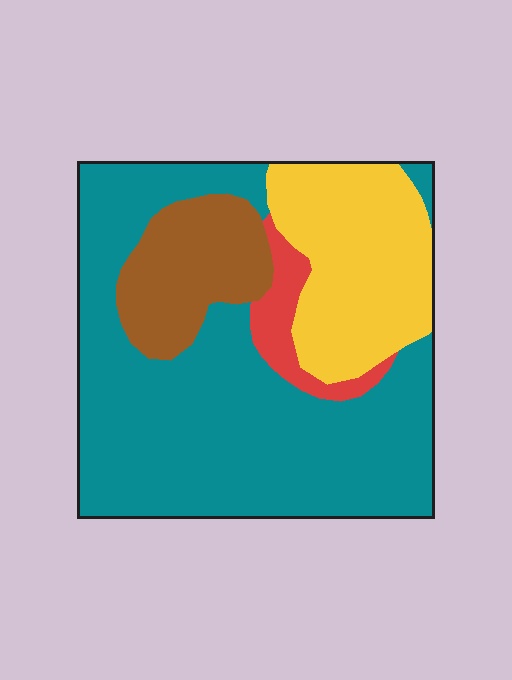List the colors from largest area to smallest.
From largest to smallest: teal, yellow, brown, red.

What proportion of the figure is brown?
Brown takes up about one eighth (1/8) of the figure.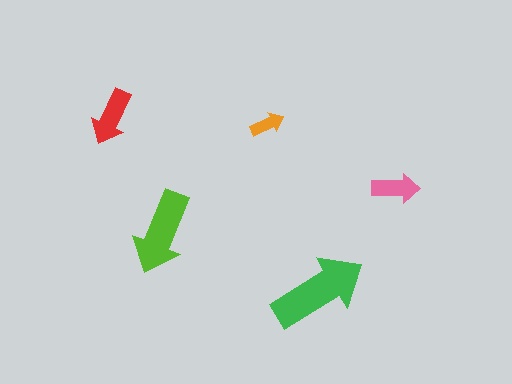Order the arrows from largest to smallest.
the green one, the lime one, the red one, the pink one, the orange one.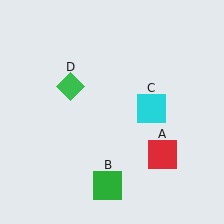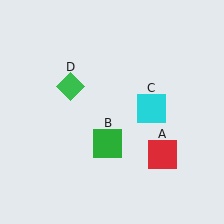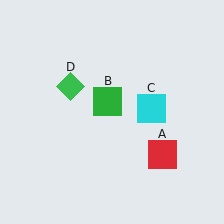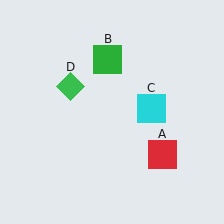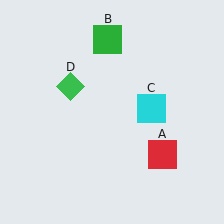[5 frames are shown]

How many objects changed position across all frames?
1 object changed position: green square (object B).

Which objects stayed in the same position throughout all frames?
Red square (object A) and cyan square (object C) and green diamond (object D) remained stationary.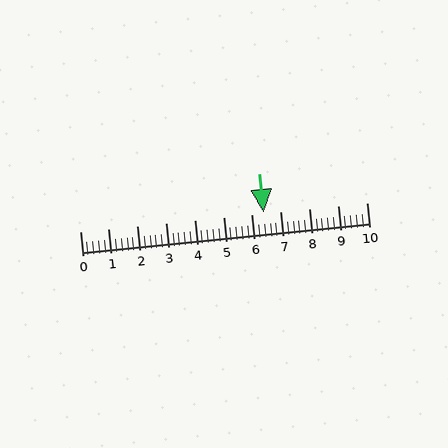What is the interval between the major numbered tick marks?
The major tick marks are spaced 1 units apart.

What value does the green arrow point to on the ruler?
The green arrow points to approximately 6.4.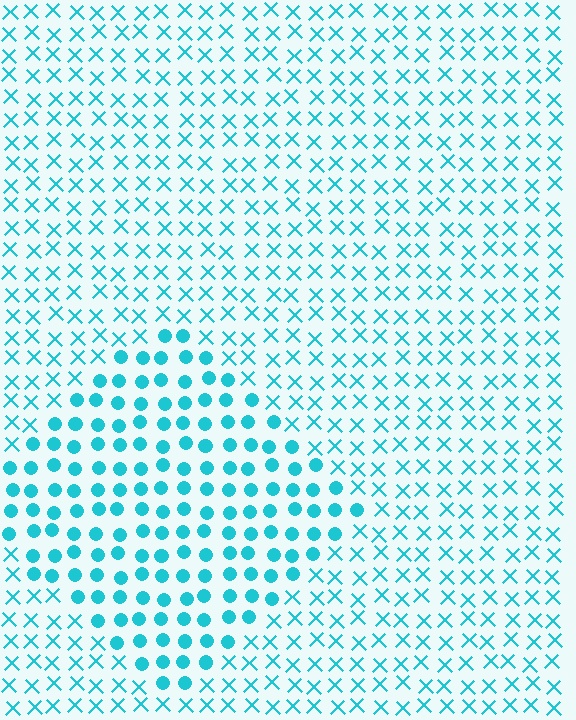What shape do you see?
I see a diamond.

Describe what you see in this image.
The image is filled with small cyan elements arranged in a uniform grid. A diamond-shaped region contains circles, while the surrounding area contains X marks. The boundary is defined purely by the change in element shape.